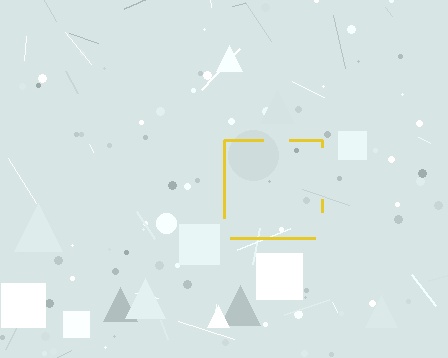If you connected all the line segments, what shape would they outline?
They would outline a square.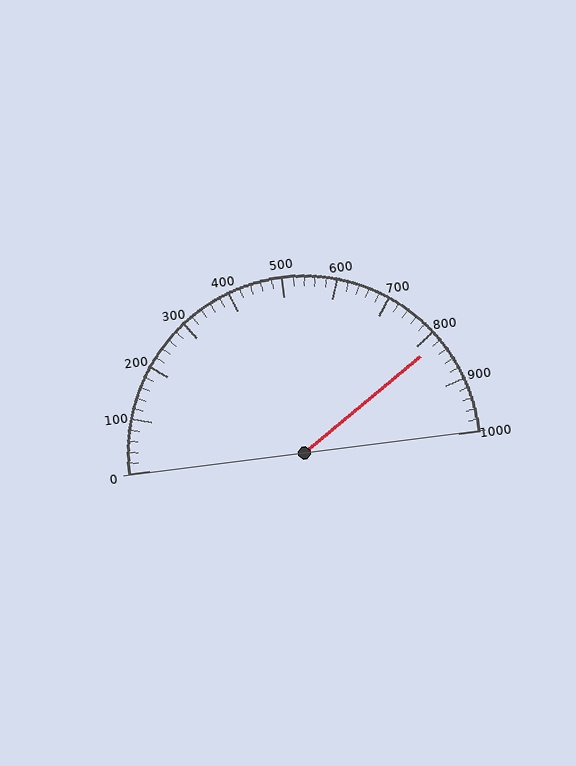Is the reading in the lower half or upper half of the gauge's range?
The reading is in the upper half of the range (0 to 1000).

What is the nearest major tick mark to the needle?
The nearest major tick mark is 800.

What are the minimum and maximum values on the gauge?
The gauge ranges from 0 to 1000.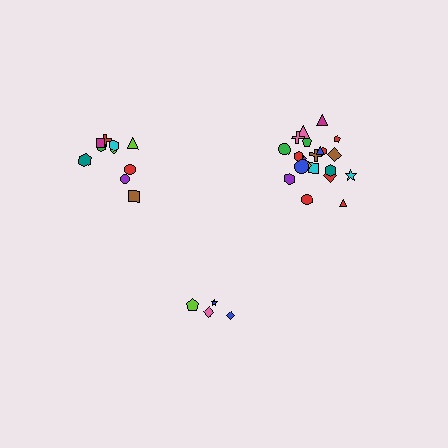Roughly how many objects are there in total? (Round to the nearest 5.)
Roughly 35 objects in total.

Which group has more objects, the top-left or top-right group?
The top-right group.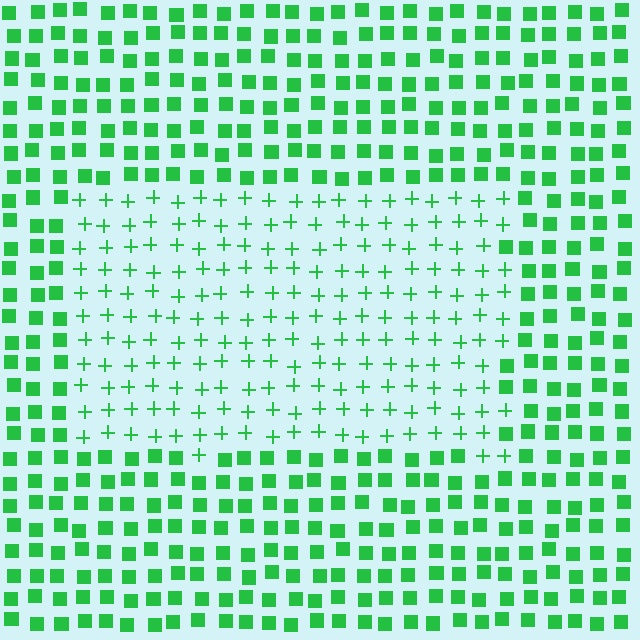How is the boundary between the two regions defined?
The boundary is defined by a change in element shape: plus signs inside vs. squares outside. All elements share the same color and spacing.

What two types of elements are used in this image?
The image uses plus signs inside the rectangle region and squares outside it.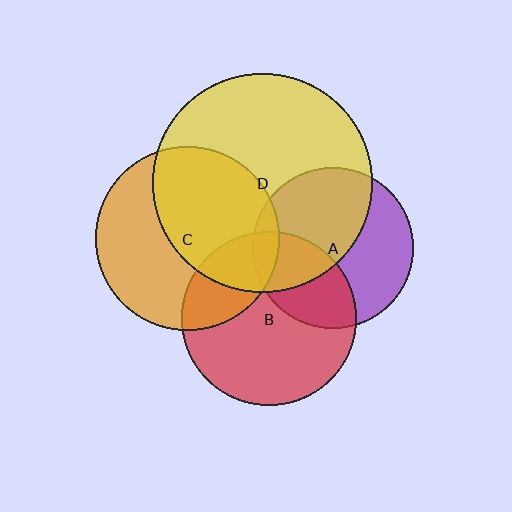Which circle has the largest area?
Circle D (yellow).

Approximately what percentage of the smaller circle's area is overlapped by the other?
Approximately 35%.